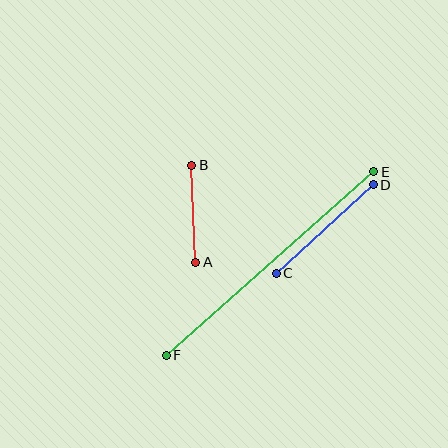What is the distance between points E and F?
The distance is approximately 277 pixels.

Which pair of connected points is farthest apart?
Points E and F are farthest apart.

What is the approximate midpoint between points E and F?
The midpoint is at approximately (270, 263) pixels.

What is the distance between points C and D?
The distance is approximately 131 pixels.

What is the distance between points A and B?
The distance is approximately 97 pixels.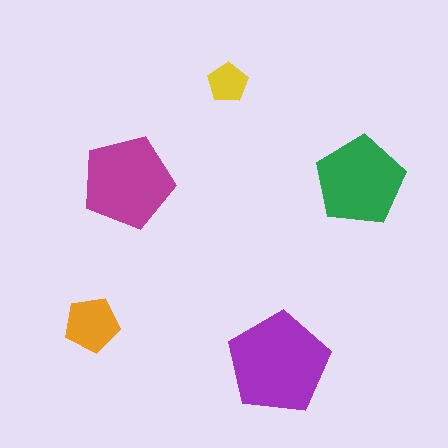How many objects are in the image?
There are 5 objects in the image.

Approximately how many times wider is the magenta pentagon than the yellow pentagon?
About 2.5 times wider.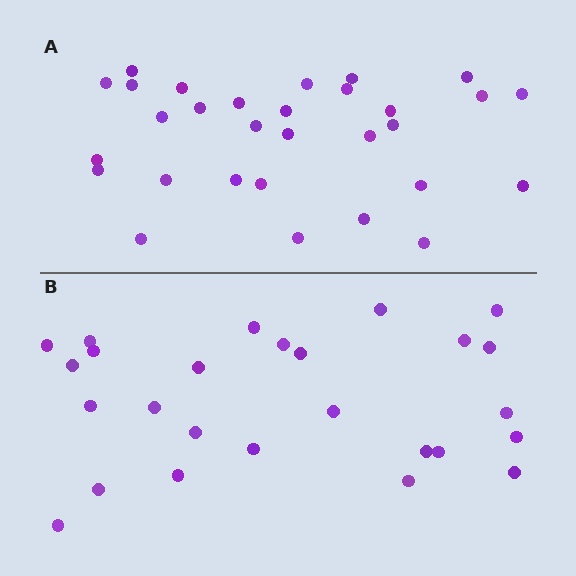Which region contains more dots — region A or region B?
Region A (the top region) has more dots.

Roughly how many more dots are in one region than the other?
Region A has about 4 more dots than region B.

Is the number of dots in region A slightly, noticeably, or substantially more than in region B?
Region A has only slightly more — the two regions are fairly close. The ratio is roughly 1.2 to 1.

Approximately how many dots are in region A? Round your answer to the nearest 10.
About 30 dots.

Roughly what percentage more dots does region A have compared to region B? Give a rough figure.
About 15% more.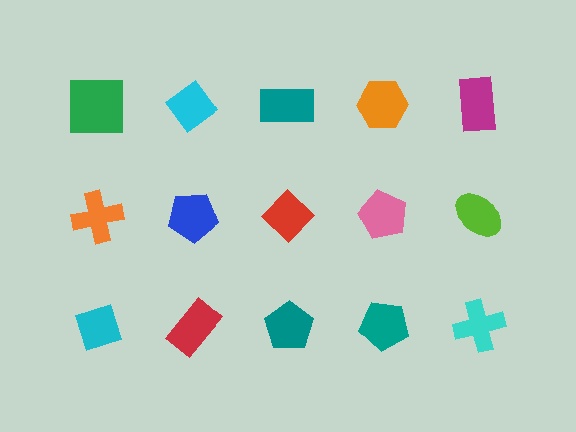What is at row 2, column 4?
A pink pentagon.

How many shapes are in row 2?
5 shapes.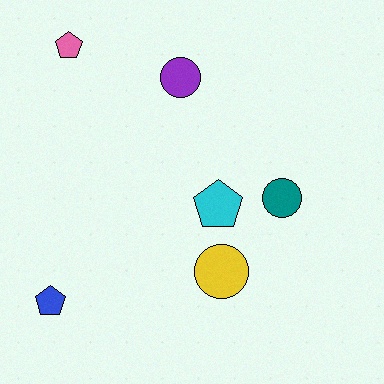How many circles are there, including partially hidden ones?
There are 3 circles.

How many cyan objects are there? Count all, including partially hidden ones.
There is 1 cyan object.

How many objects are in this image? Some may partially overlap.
There are 6 objects.